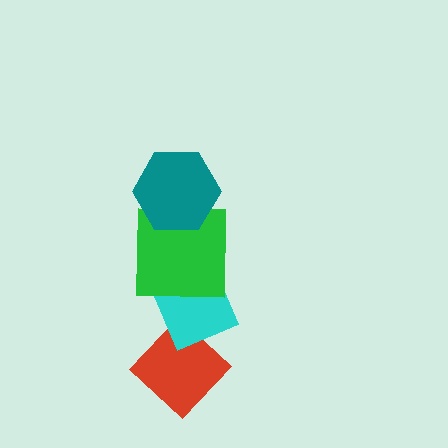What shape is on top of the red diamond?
The cyan diamond is on top of the red diamond.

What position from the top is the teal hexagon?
The teal hexagon is 1st from the top.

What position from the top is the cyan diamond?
The cyan diamond is 3rd from the top.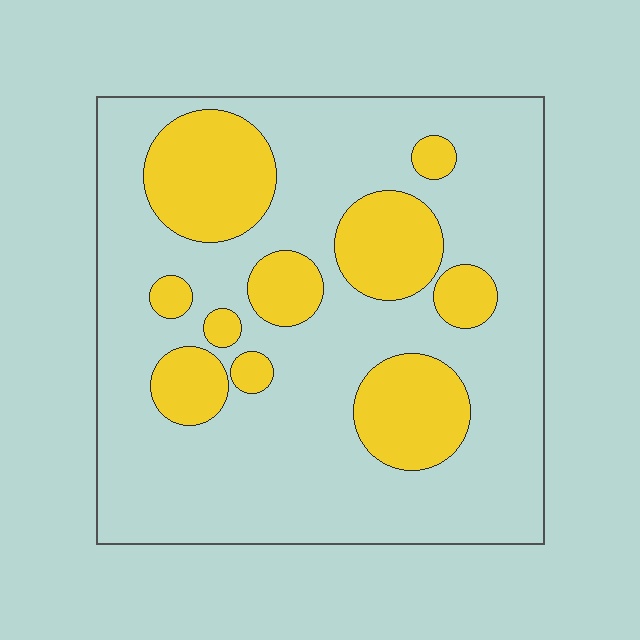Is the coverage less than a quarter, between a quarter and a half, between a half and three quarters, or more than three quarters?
Between a quarter and a half.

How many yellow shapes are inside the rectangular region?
10.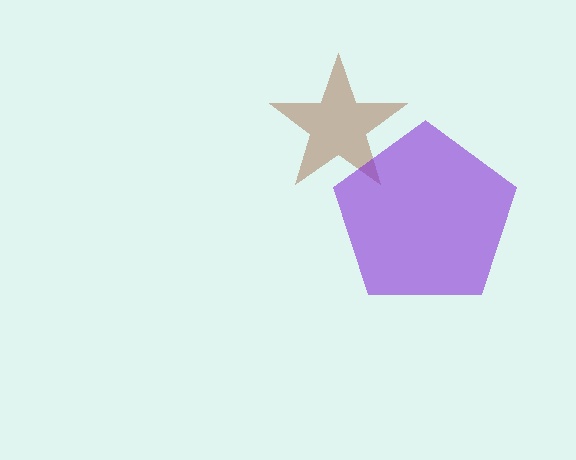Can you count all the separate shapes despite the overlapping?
Yes, there are 2 separate shapes.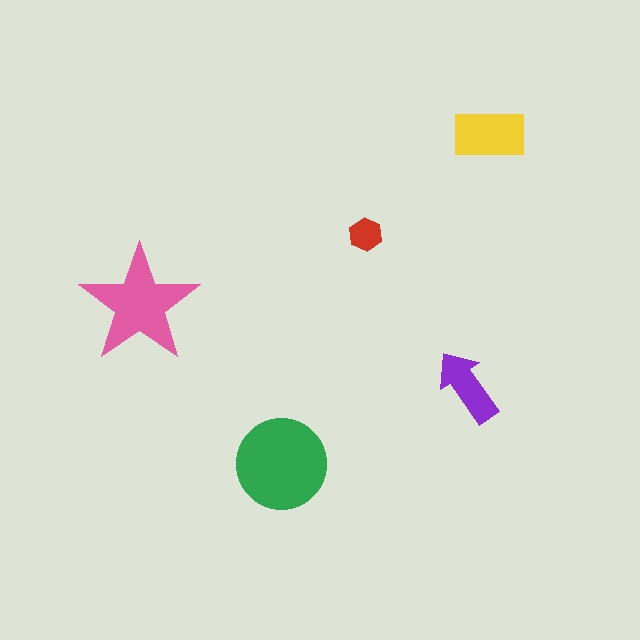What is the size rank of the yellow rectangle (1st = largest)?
3rd.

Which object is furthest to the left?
The pink star is leftmost.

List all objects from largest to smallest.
The green circle, the pink star, the yellow rectangle, the purple arrow, the red hexagon.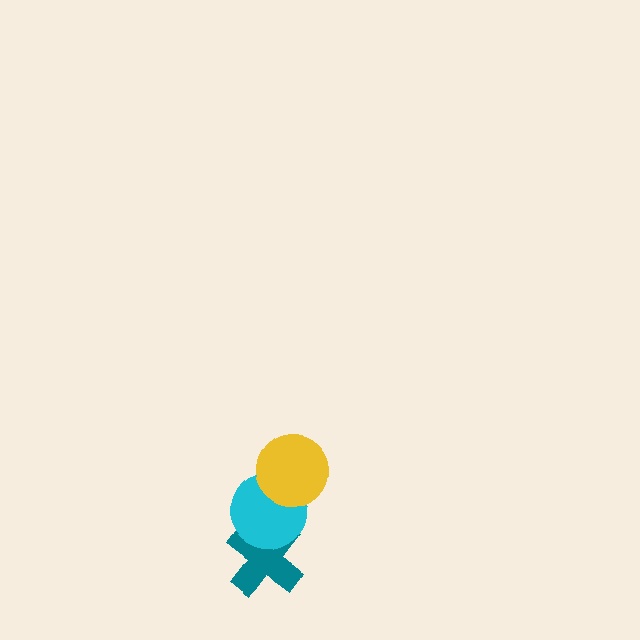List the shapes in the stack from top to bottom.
From top to bottom: the yellow circle, the cyan circle, the teal cross.